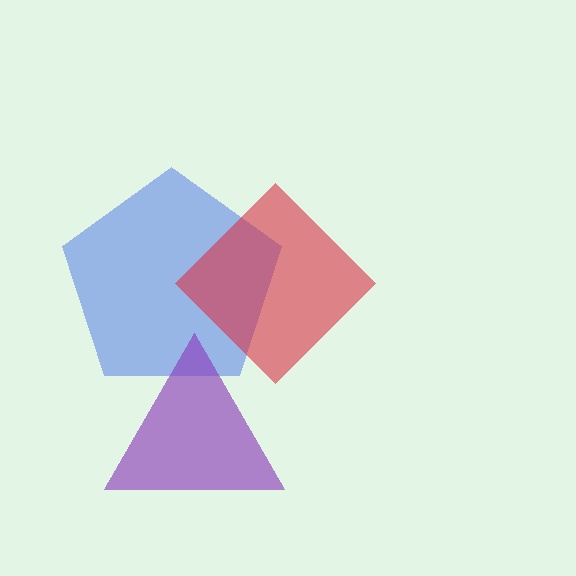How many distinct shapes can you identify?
There are 3 distinct shapes: a blue pentagon, a red diamond, a purple triangle.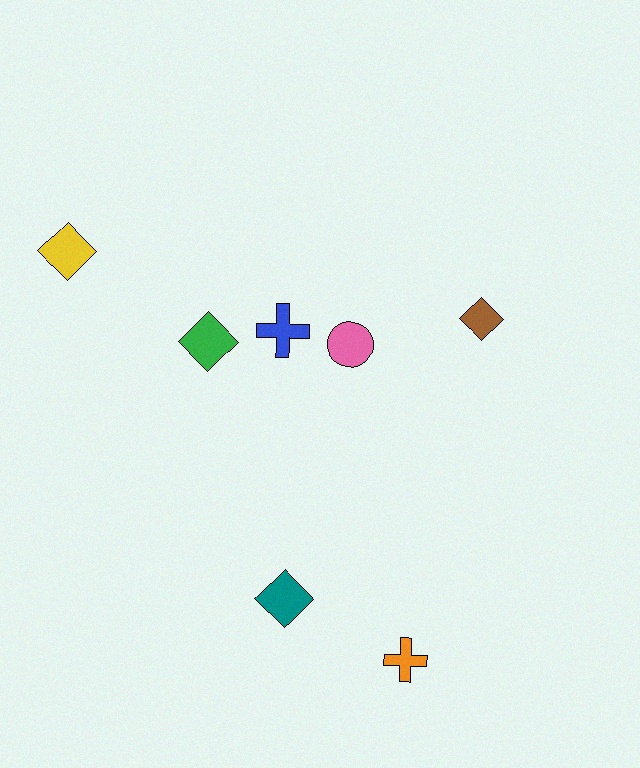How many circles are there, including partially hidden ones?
There is 1 circle.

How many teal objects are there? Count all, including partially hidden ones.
There is 1 teal object.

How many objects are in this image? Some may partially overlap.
There are 7 objects.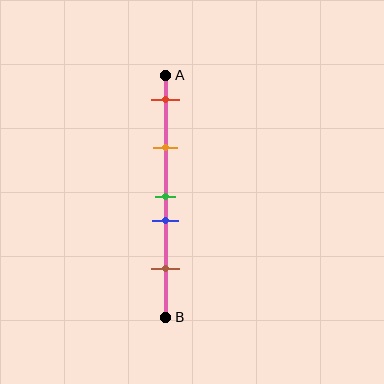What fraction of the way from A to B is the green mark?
The green mark is approximately 50% (0.5) of the way from A to B.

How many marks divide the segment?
There are 5 marks dividing the segment.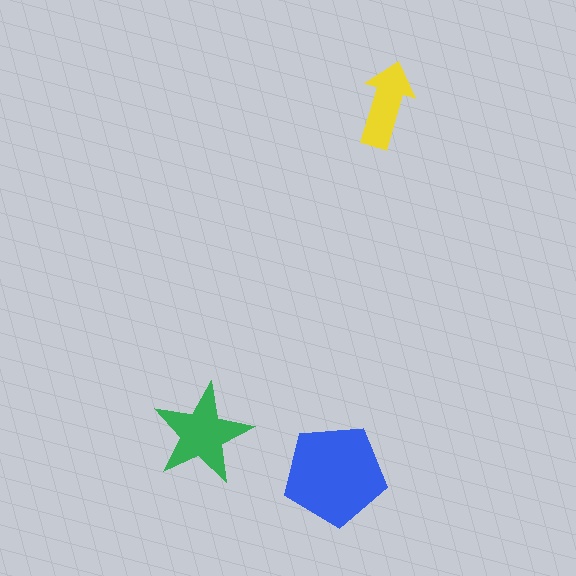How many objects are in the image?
There are 3 objects in the image.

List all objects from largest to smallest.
The blue pentagon, the green star, the yellow arrow.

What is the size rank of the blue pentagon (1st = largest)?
1st.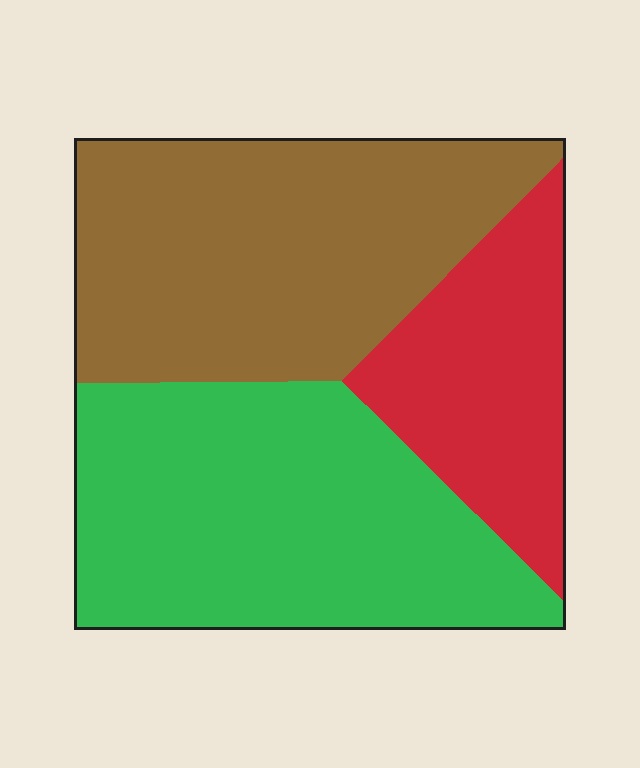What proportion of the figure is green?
Green covers 40% of the figure.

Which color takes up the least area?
Red, at roughly 20%.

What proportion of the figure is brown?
Brown takes up about two fifths (2/5) of the figure.